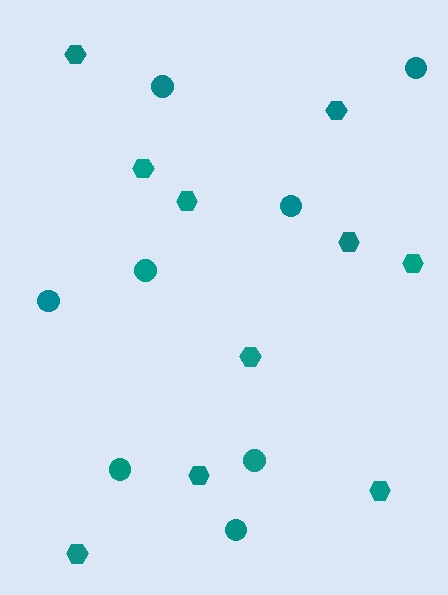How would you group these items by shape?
There are 2 groups: one group of circles (8) and one group of hexagons (10).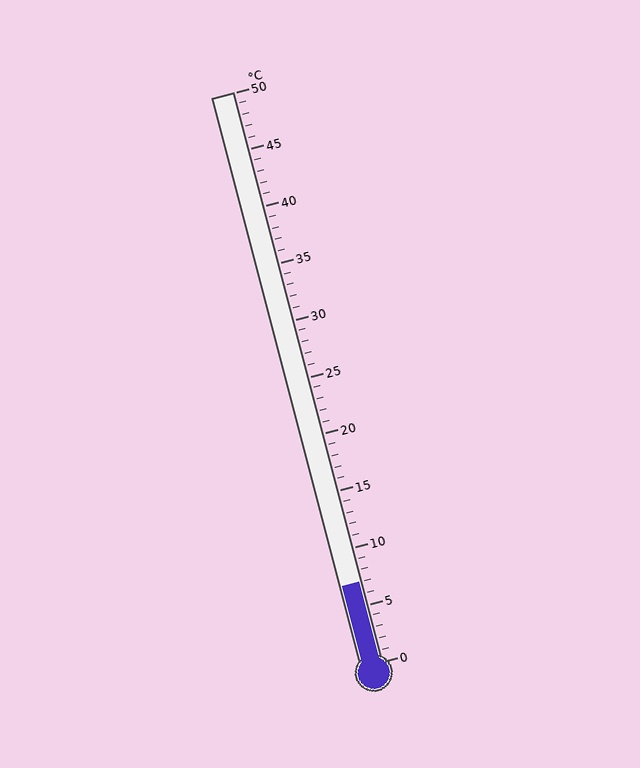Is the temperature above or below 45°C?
The temperature is below 45°C.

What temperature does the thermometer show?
The thermometer shows approximately 7°C.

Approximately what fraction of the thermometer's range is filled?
The thermometer is filled to approximately 15% of its range.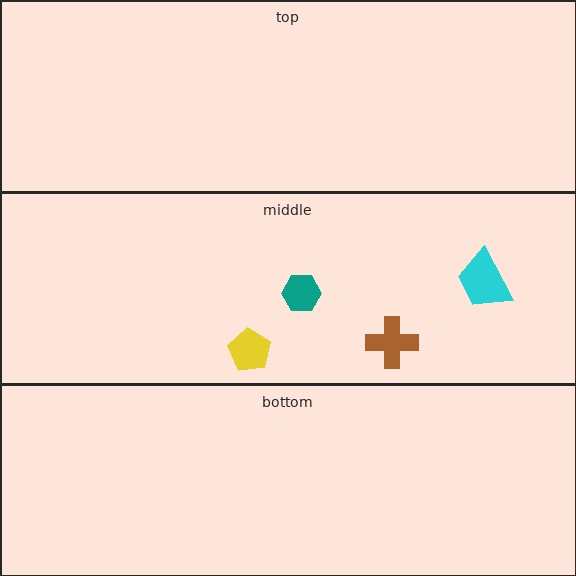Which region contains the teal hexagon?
The middle region.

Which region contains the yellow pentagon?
The middle region.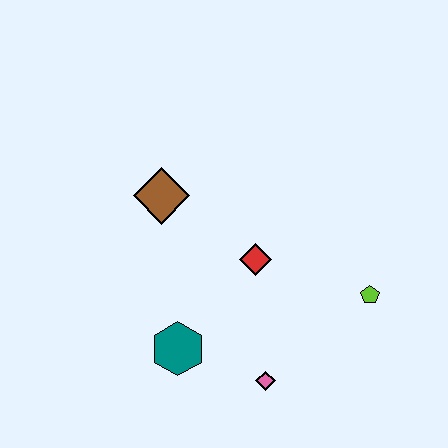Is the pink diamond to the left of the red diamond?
No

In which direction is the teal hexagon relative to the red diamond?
The teal hexagon is below the red diamond.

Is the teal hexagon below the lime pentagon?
Yes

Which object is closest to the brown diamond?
The red diamond is closest to the brown diamond.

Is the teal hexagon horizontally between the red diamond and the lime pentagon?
No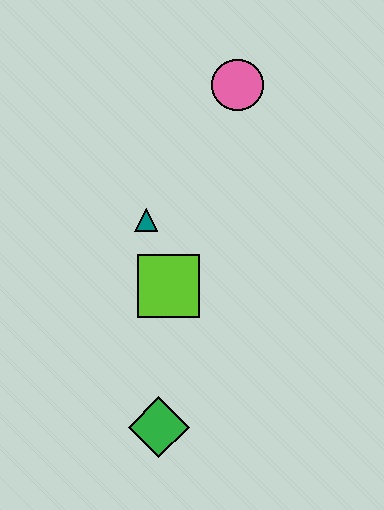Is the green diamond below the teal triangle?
Yes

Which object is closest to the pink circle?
The teal triangle is closest to the pink circle.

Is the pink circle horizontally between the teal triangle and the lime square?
No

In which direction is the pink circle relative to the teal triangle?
The pink circle is above the teal triangle.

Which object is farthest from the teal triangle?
The green diamond is farthest from the teal triangle.